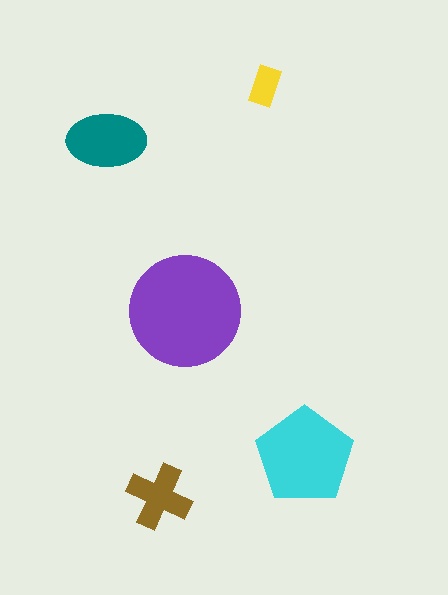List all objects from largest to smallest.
The purple circle, the cyan pentagon, the teal ellipse, the brown cross, the yellow rectangle.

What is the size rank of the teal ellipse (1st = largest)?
3rd.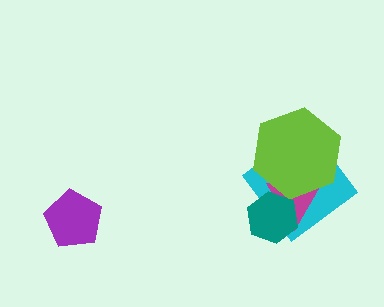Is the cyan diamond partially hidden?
Yes, it is partially covered by another shape.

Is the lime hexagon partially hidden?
No, no other shape covers it.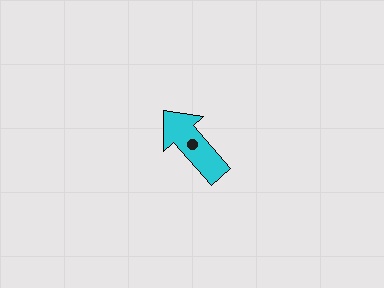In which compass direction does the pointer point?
Northwest.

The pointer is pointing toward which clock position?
Roughly 11 o'clock.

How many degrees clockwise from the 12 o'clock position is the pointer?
Approximately 319 degrees.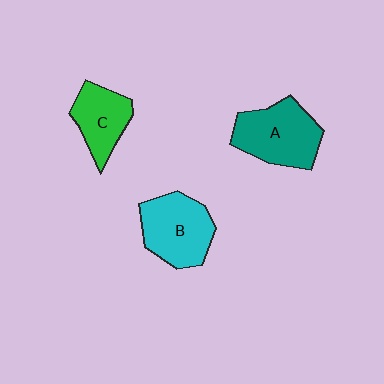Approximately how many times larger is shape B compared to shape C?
Approximately 1.4 times.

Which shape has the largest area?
Shape A (teal).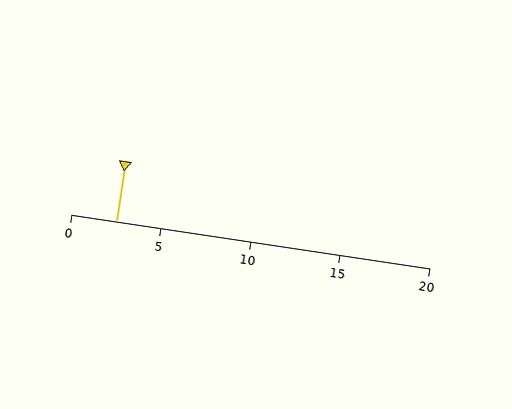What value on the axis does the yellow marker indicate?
The marker indicates approximately 2.5.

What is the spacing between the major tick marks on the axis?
The major ticks are spaced 5 apart.